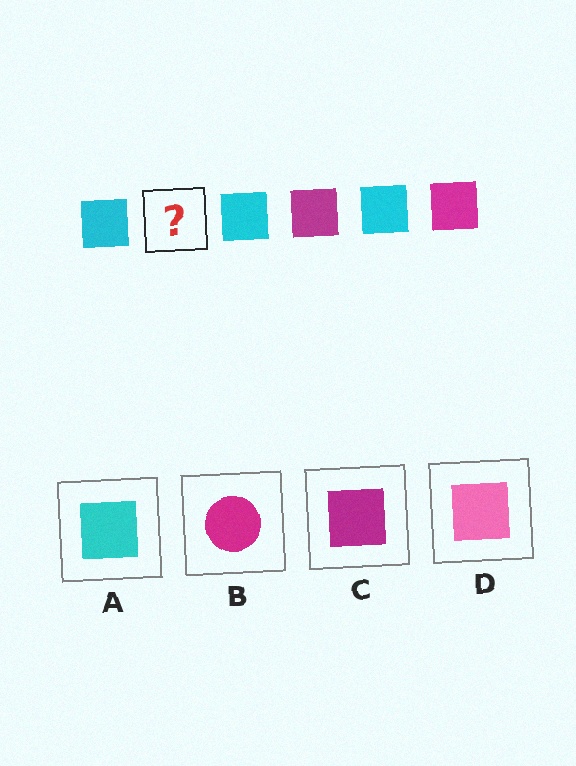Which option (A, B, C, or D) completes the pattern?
C.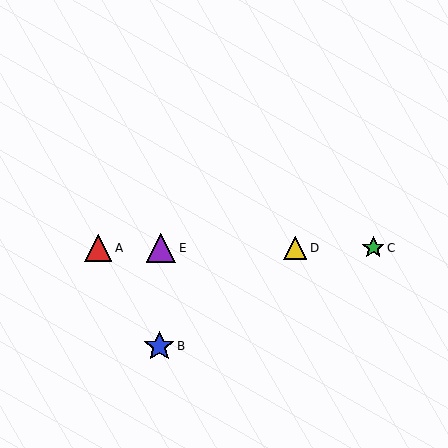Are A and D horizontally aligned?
Yes, both are at y≈248.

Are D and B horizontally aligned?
No, D is at y≈248 and B is at y≈346.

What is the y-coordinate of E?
Object E is at y≈248.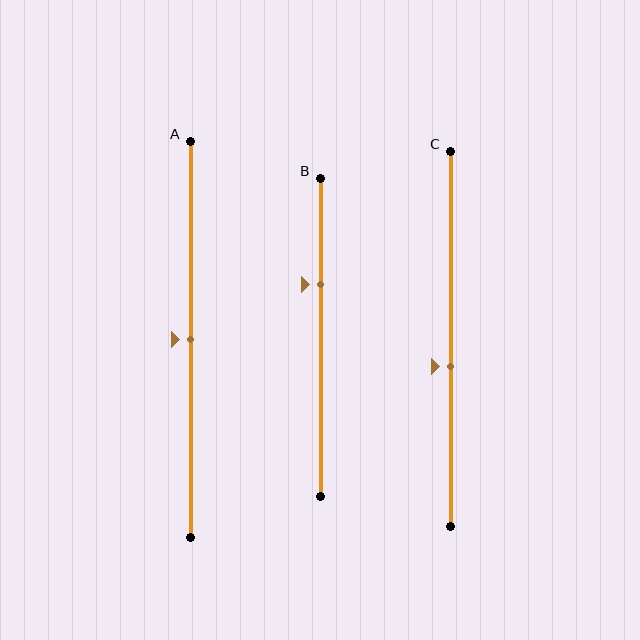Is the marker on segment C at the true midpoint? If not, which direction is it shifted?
No, the marker on segment C is shifted downward by about 7% of the segment length.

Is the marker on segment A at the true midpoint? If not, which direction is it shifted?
Yes, the marker on segment A is at the true midpoint.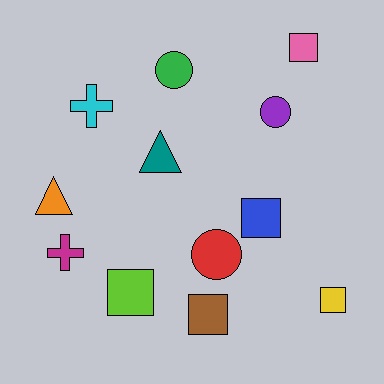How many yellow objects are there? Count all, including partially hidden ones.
There is 1 yellow object.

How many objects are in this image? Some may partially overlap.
There are 12 objects.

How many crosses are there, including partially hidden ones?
There are 2 crosses.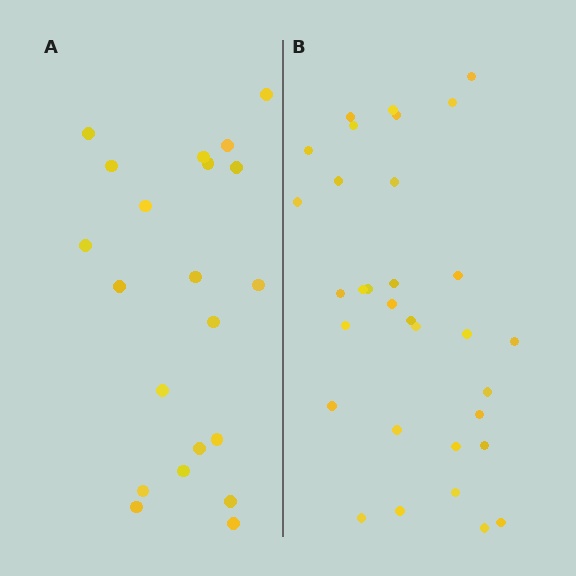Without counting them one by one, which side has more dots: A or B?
Region B (the right region) has more dots.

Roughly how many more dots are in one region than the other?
Region B has roughly 12 or so more dots than region A.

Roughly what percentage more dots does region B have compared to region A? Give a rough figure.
About 50% more.